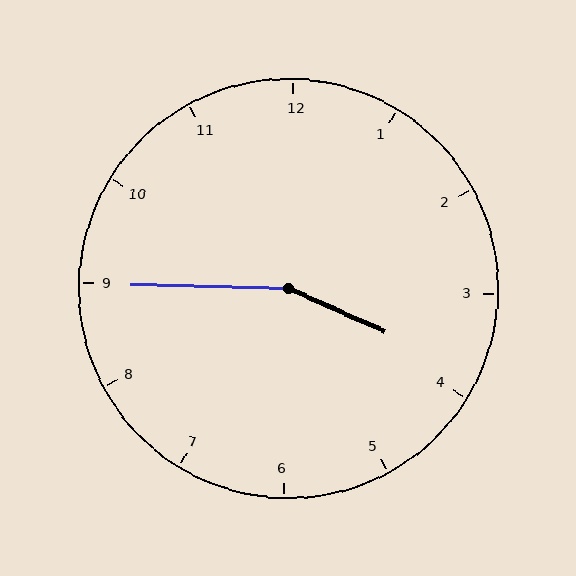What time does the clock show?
3:45.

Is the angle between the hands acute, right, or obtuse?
It is obtuse.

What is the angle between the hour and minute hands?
Approximately 158 degrees.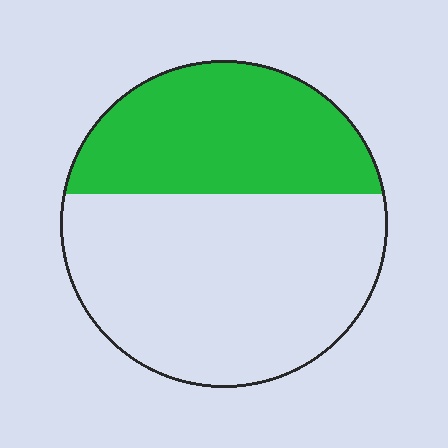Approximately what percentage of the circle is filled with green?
Approximately 40%.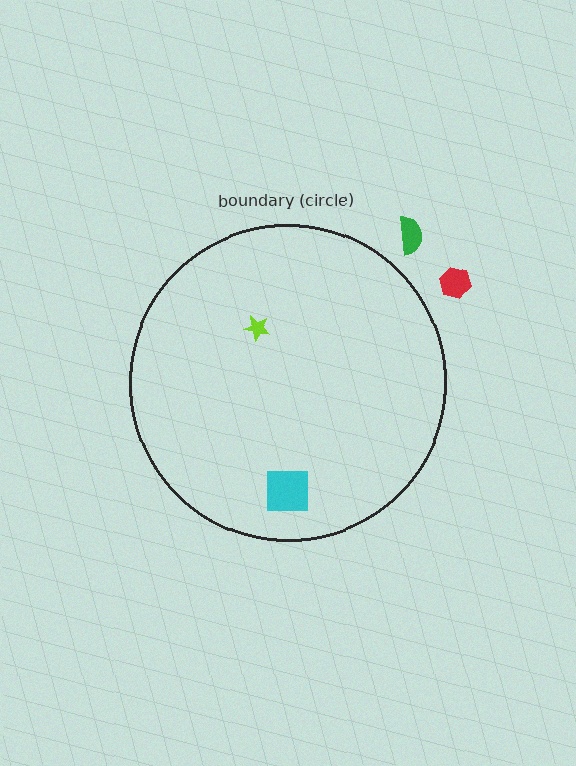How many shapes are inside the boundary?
2 inside, 2 outside.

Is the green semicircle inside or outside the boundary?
Outside.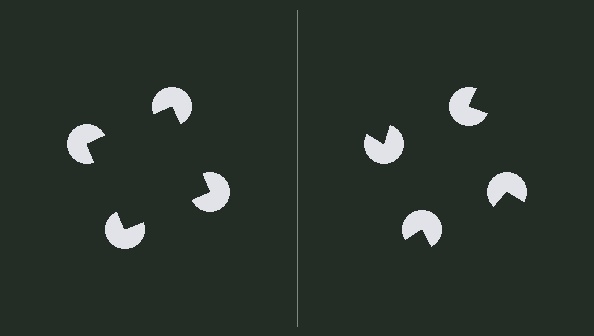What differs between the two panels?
The pac-man discs are positioned identically on both sides; only the wedge orientations differ. On the left they align to a square; on the right they are misaligned.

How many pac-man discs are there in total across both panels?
8 — 4 on each side.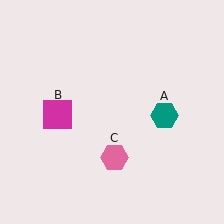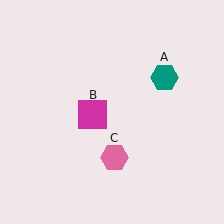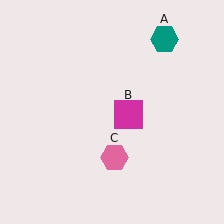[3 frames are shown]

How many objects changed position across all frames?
2 objects changed position: teal hexagon (object A), magenta square (object B).